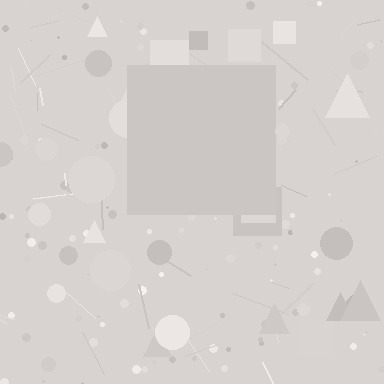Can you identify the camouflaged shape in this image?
The camouflaged shape is a square.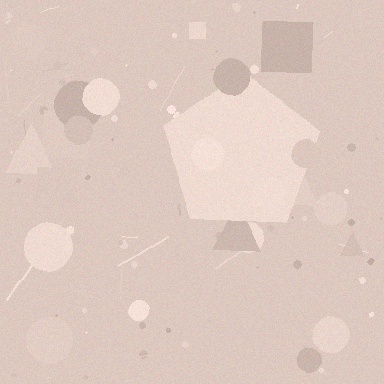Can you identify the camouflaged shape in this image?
The camouflaged shape is a pentagon.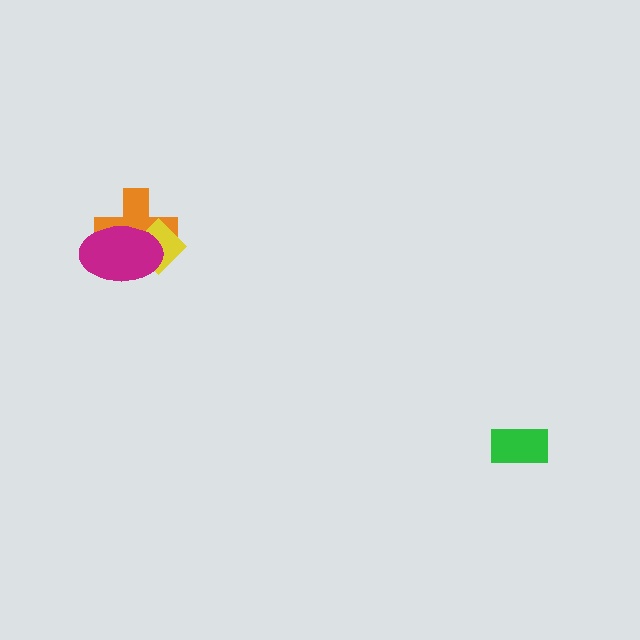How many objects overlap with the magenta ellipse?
2 objects overlap with the magenta ellipse.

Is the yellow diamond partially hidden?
Yes, it is partially covered by another shape.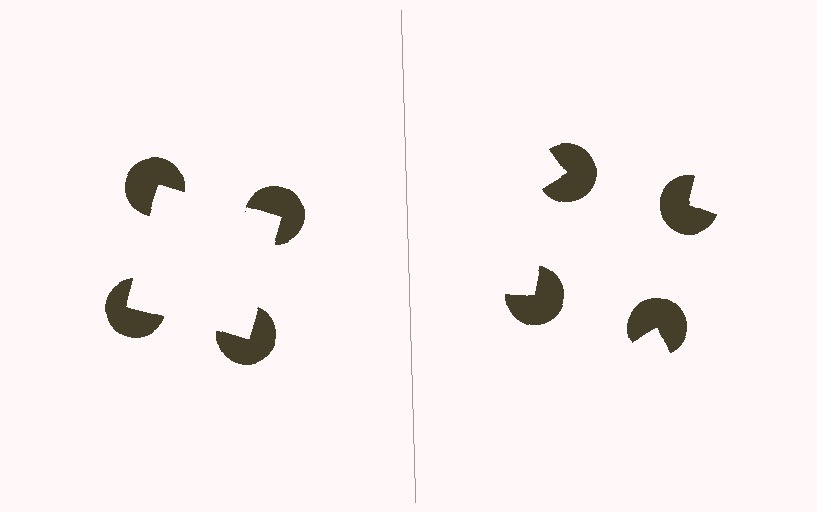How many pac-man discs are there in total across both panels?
8 — 4 on each side.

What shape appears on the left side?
An illusory square.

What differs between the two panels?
The pac-man discs are positioned identically on both sides; only the wedge orientations differ. On the left they align to a square; on the right they are misaligned.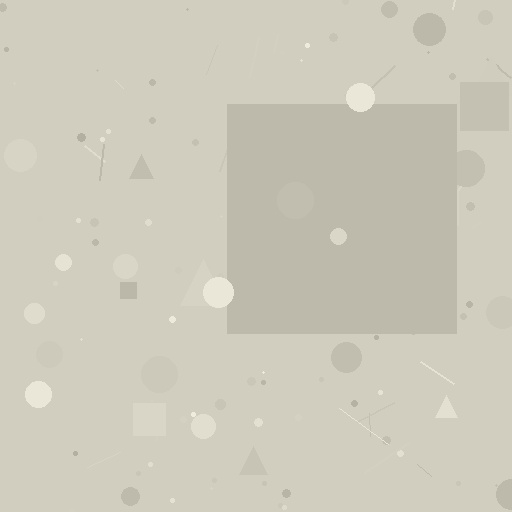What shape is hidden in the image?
A square is hidden in the image.